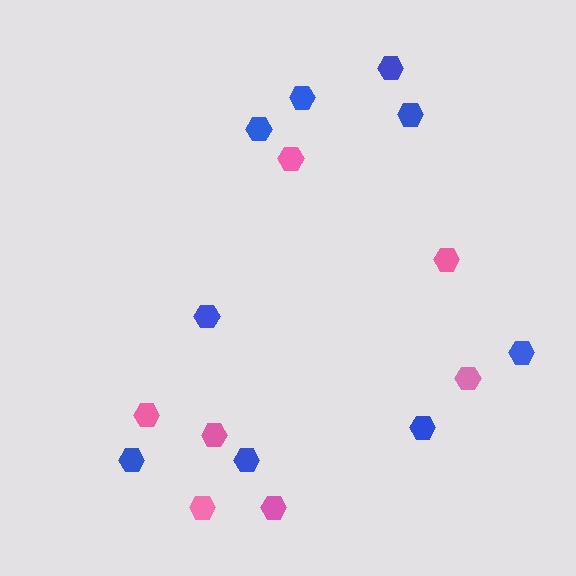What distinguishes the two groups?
There are 2 groups: one group of pink hexagons (7) and one group of blue hexagons (9).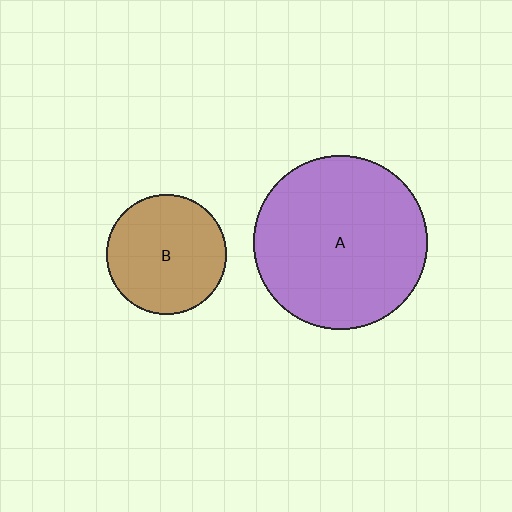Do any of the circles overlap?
No, none of the circles overlap.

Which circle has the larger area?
Circle A (purple).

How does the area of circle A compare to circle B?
Approximately 2.1 times.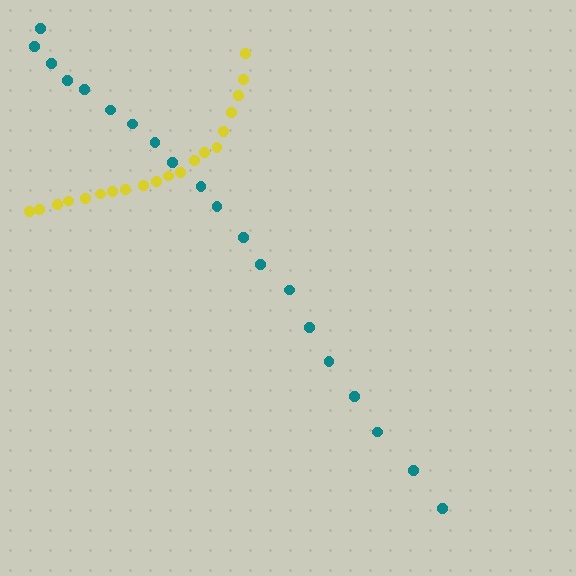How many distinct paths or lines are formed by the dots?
There are 2 distinct paths.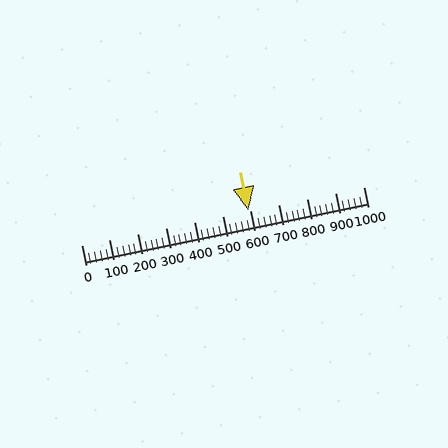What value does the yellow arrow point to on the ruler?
The yellow arrow points to approximately 591.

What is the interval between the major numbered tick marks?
The major tick marks are spaced 100 units apart.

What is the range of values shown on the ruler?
The ruler shows values from 0 to 1000.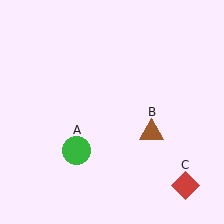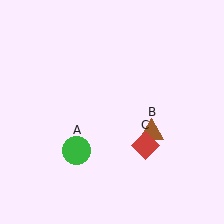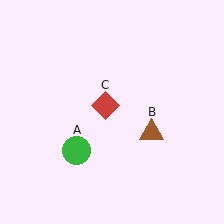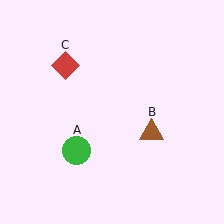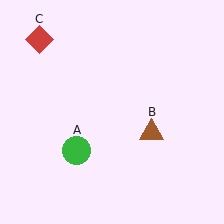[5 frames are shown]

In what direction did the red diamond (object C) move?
The red diamond (object C) moved up and to the left.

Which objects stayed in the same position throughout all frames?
Green circle (object A) and brown triangle (object B) remained stationary.